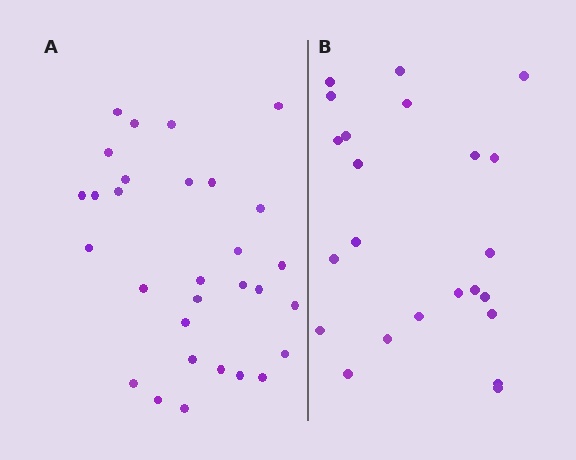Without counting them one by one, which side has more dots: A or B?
Region A (the left region) has more dots.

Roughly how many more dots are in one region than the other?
Region A has roughly 8 or so more dots than region B.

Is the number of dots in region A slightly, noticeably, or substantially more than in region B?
Region A has noticeably more, but not dramatically so. The ratio is roughly 1.3 to 1.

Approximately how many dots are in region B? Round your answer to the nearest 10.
About 20 dots. (The exact count is 23, which rounds to 20.)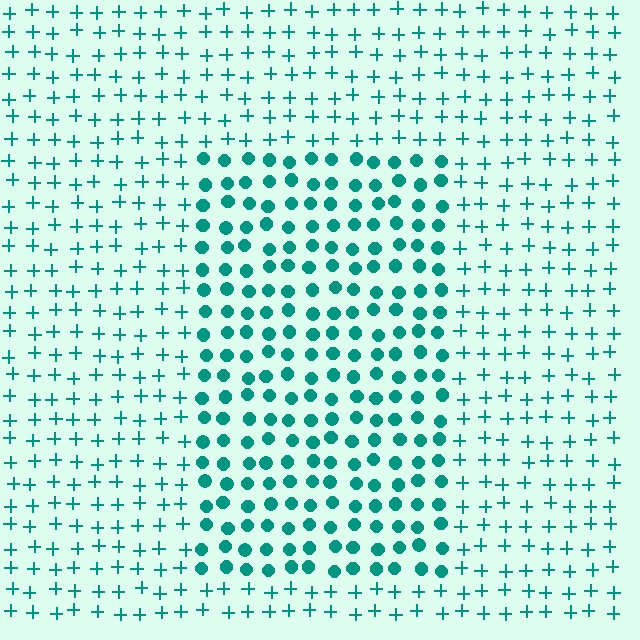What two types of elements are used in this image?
The image uses circles inside the rectangle region and plus signs outside it.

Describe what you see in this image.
The image is filled with small teal elements arranged in a uniform grid. A rectangle-shaped region contains circles, while the surrounding area contains plus signs. The boundary is defined purely by the change in element shape.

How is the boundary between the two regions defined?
The boundary is defined by a change in element shape: circles inside vs. plus signs outside. All elements share the same color and spacing.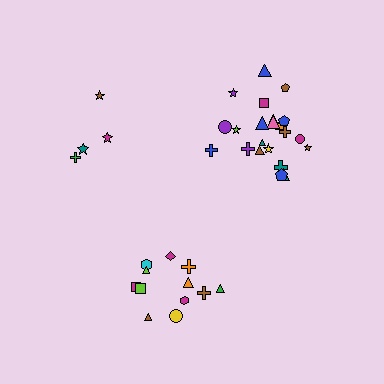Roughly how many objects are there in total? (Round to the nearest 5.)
Roughly 40 objects in total.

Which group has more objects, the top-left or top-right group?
The top-right group.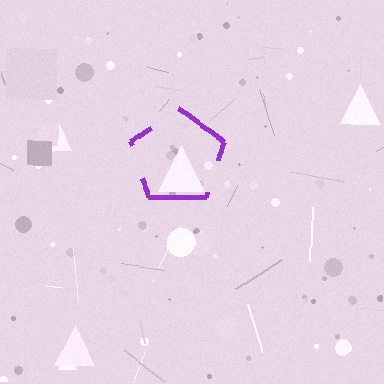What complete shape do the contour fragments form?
The contour fragments form a pentagon.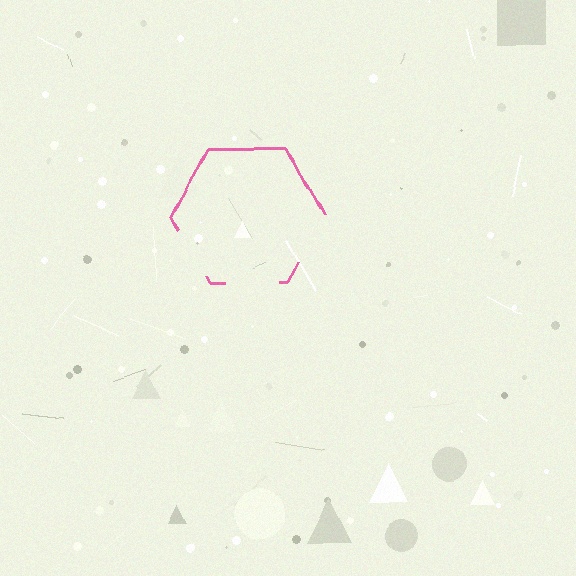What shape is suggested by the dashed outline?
The dashed outline suggests a hexagon.